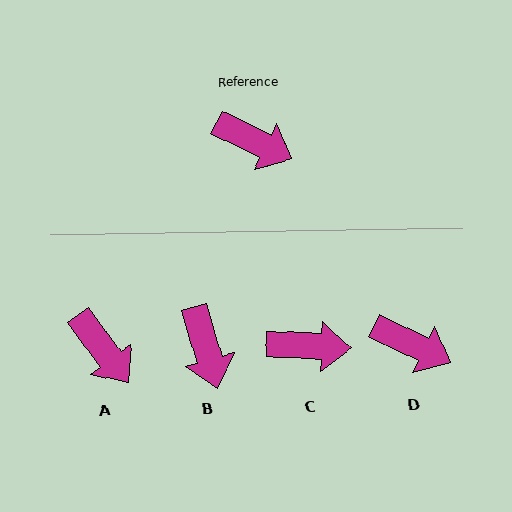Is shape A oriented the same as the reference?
No, it is off by about 27 degrees.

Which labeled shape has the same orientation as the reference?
D.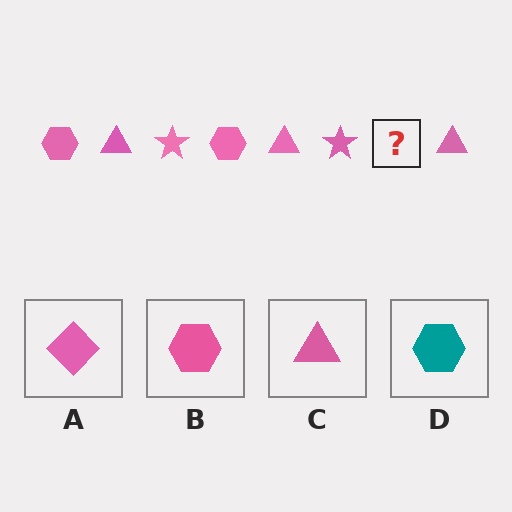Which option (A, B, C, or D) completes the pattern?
B.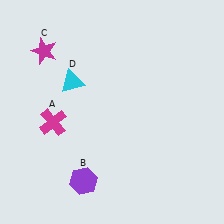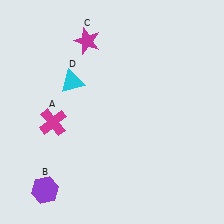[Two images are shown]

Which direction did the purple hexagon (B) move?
The purple hexagon (B) moved left.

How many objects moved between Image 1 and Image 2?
2 objects moved between the two images.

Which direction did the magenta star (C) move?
The magenta star (C) moved right.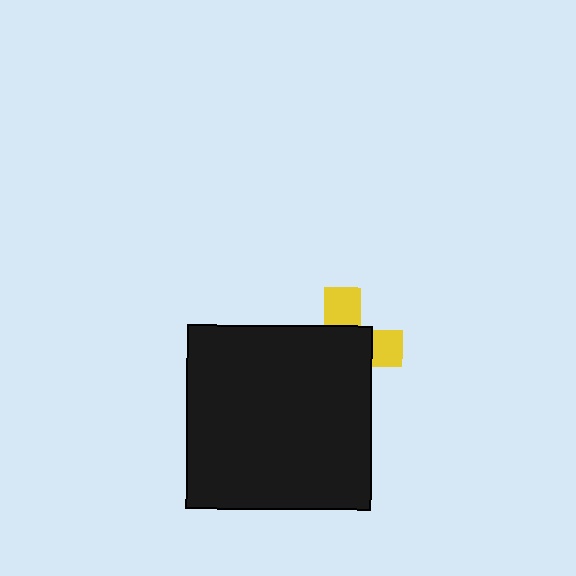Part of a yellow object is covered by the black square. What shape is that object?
It is a cross.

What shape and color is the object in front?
The object in front is a black square.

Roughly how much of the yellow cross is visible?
A small part of it is visible (roughly 34%).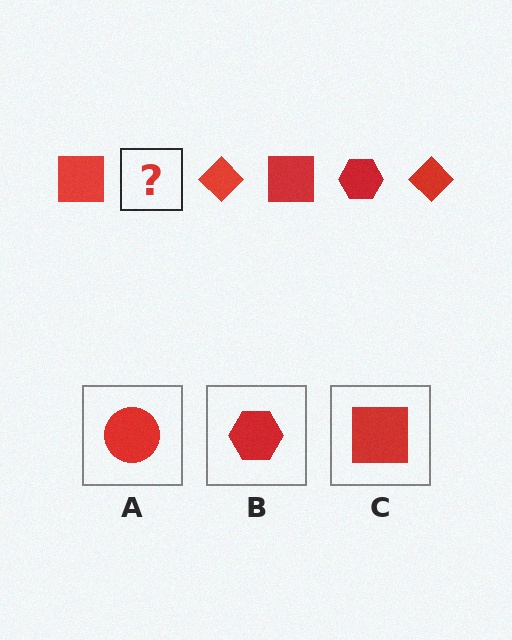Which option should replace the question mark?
Option B.